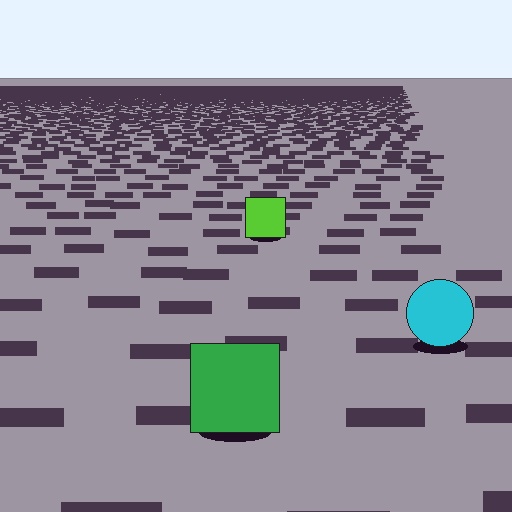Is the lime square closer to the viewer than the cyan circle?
No. The cyan circle is closer — you can tell from the texture gradient: the ground texture is coarser near it.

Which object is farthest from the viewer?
The lime square is farthest from the viewer. It appears smaller and the ground texture around it is denser.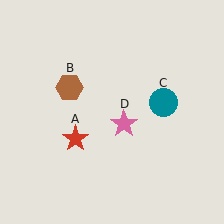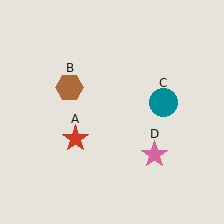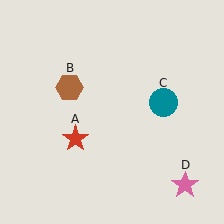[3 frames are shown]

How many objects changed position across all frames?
1 object changed position: pink star (object D).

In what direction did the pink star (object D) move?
The pink star (object D) moved down and to the right.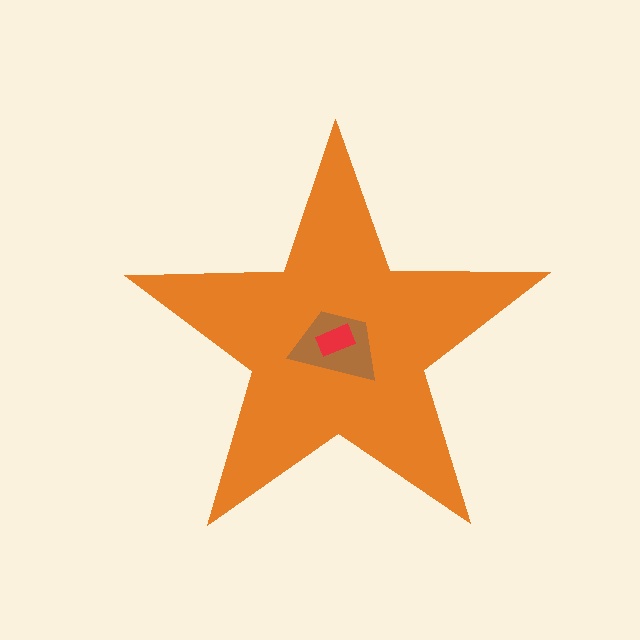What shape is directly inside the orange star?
The brown trapezoid.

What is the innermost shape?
The red rectangle.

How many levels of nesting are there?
3.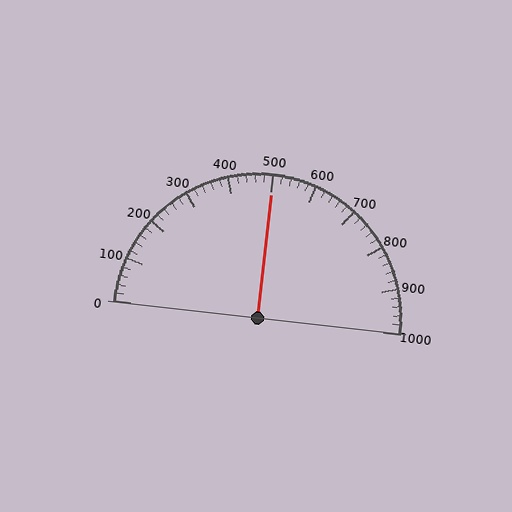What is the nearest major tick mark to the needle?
The nearest major tick mark is 500.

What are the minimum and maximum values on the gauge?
The gauge ranges from 0 to 1000.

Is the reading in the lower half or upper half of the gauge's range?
The reading is in the upper half of the range (0 to 1000).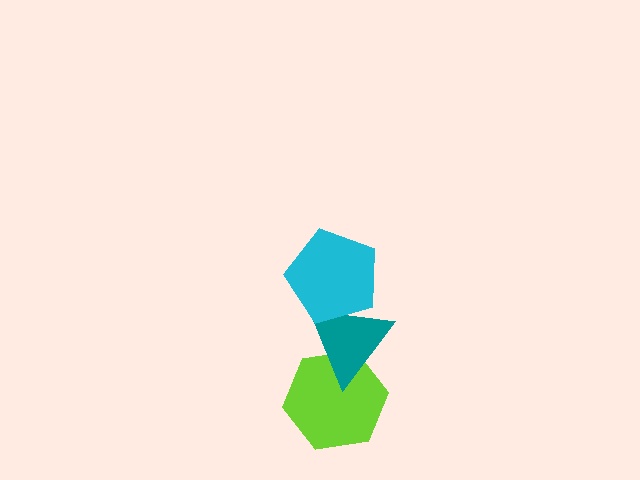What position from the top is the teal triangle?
The teal triangle is 2nd from the top.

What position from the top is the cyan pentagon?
The cyan pentagon is 1st from the top.